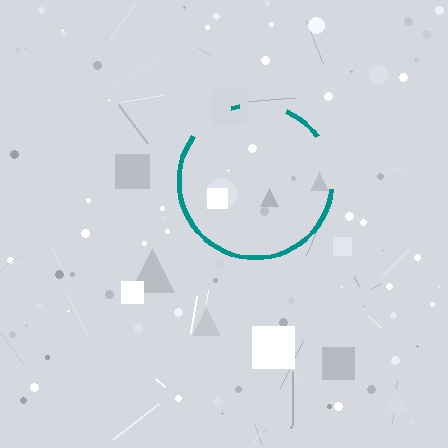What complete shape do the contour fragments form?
The contour fragments form a circle.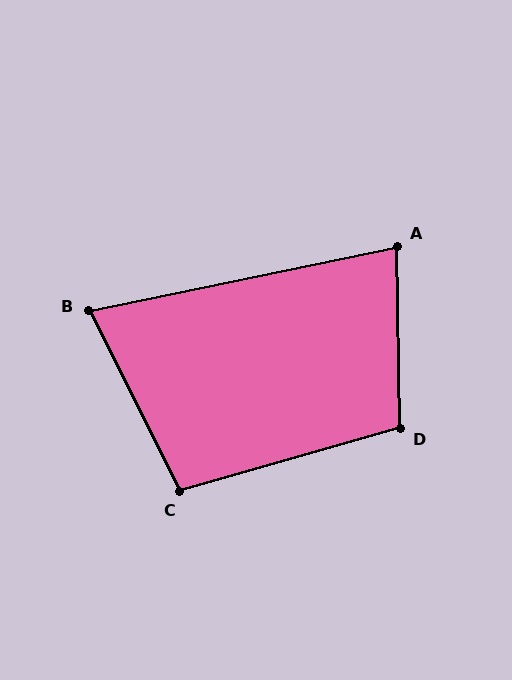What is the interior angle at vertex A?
Approximately 79 degrees (acute).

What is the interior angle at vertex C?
Approximately 101 degrees (obtuse).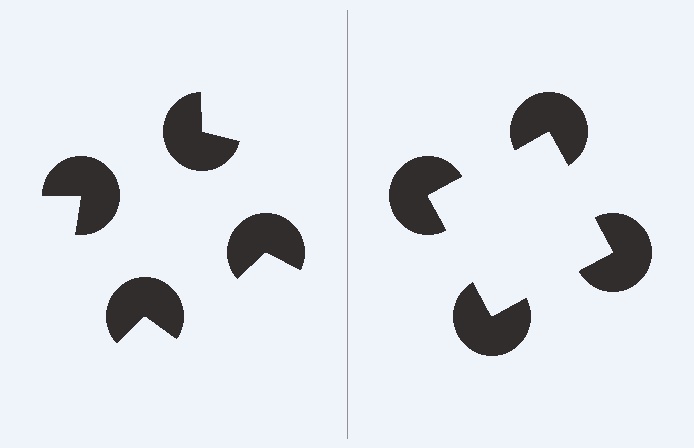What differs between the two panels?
The pac-man discs are positioned identically on both sides; only the wedge orientations differ. On the right they align to a square; on the left they are misaligned.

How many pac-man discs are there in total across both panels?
8 — 4 on each side.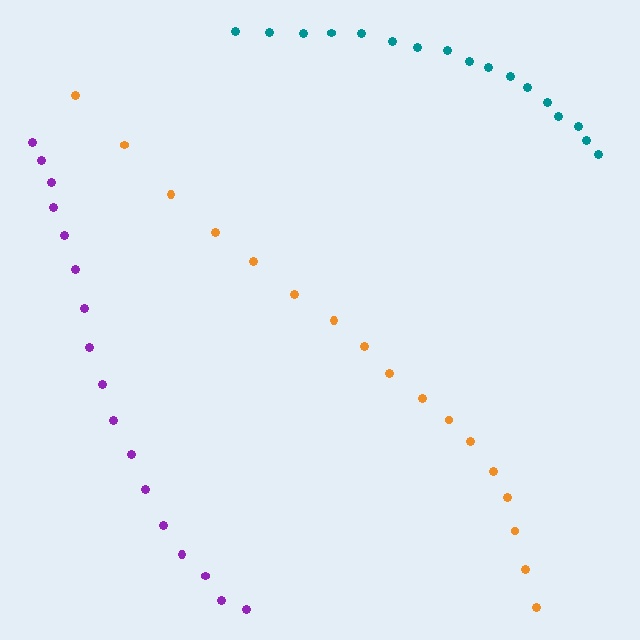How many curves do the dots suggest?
There are 3 distinct paths.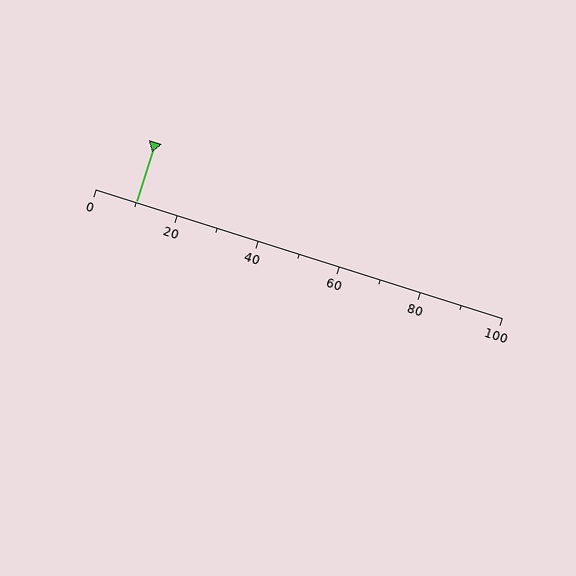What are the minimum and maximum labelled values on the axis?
The axis runs from 0 to 100.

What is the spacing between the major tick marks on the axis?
The major ticks are spaced 20 apart.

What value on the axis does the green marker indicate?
The marker indicates approximately 10.